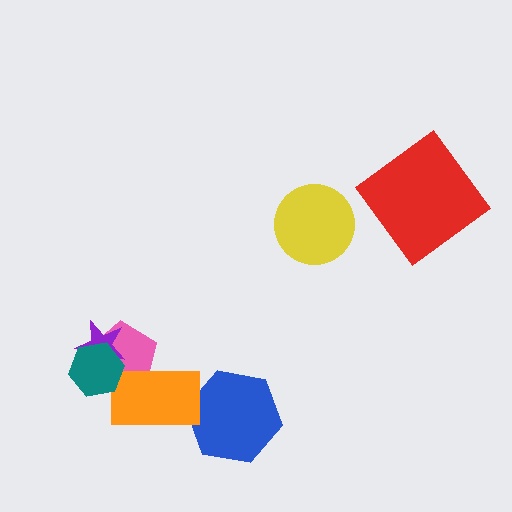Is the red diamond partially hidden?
No, no other shape covers it.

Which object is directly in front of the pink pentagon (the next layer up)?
The orange rectangle is directly in front of the pink pentagon.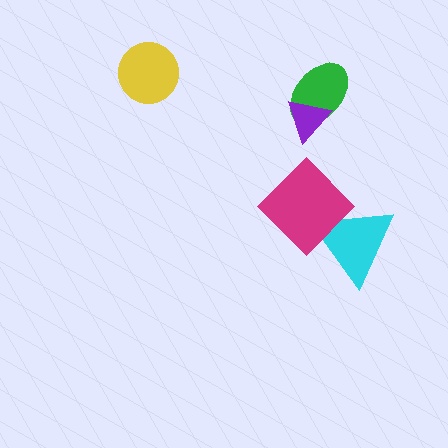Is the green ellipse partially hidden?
Yes, it is partially covered by another shape.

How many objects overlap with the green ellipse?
1 object overlaps with the green ellipse.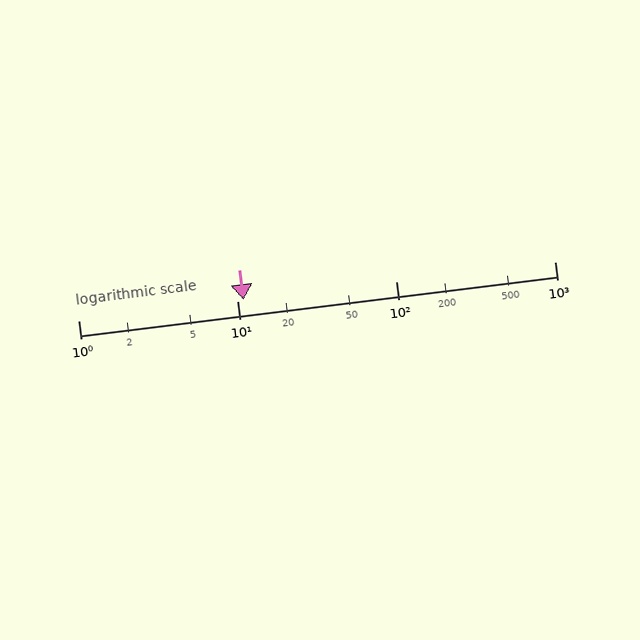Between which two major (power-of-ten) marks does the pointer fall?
The pointer is between 10 and 100.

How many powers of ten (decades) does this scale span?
The scale spans 3 decades, from 1 to 1000.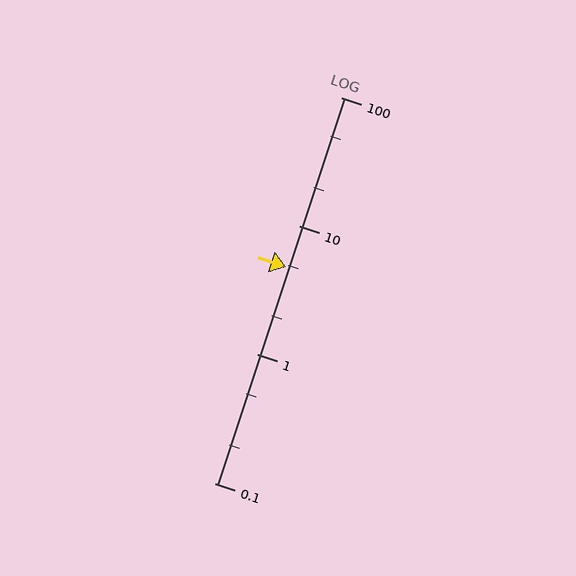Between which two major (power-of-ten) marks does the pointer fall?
The pointer is between 1 and 10.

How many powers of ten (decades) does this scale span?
The scale spans 3 decades, from 0.1 to 100.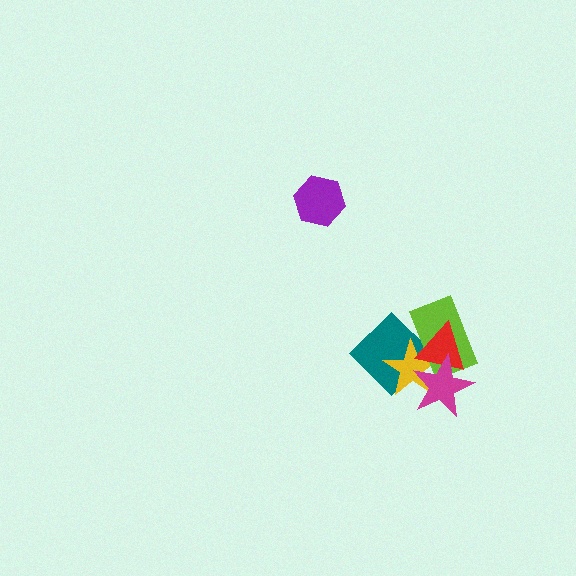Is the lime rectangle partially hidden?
Yes, it is partially covered by another shape.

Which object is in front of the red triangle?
The magenta star is in front of the red triangle.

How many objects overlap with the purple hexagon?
0 objects overlap with the purple hexagon.